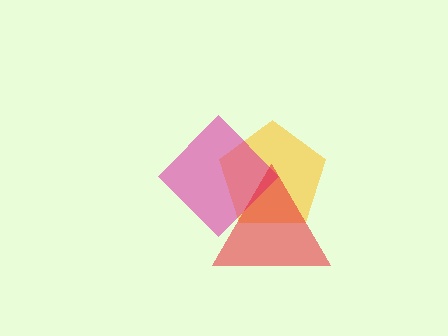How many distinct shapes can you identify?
There are 3 distinct shapes: a yellow pentagon, a magenta diamond, a red triangle.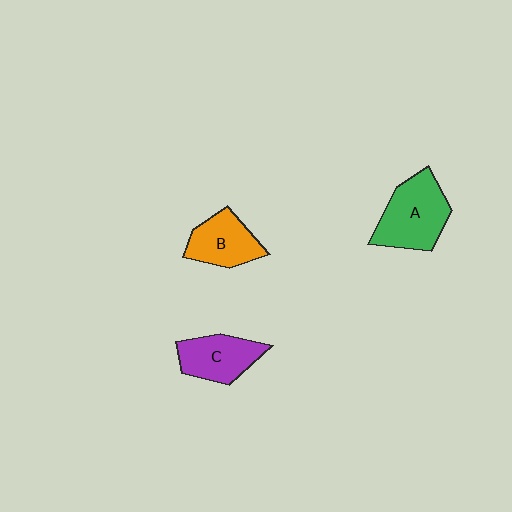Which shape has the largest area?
Shape A (green).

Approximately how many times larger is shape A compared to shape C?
Approximately 1.3 times.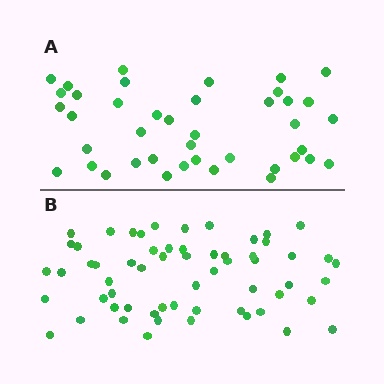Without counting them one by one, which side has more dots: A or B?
Region B (the bottom region) has more dots.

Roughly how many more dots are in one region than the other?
Region B has approximately 20 more dots than region A.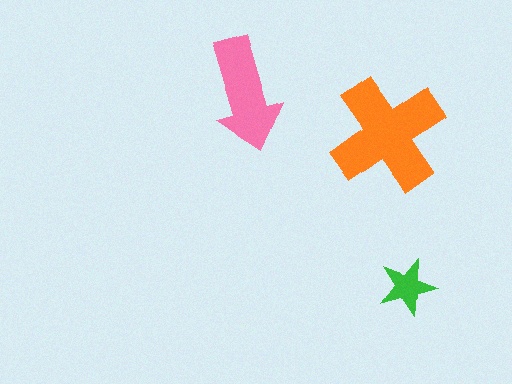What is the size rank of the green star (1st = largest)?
3rd.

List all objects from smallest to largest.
The green star, the pink arrow, the orange cross.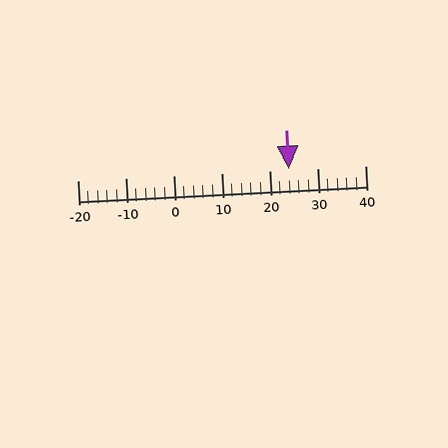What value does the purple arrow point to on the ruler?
The purple arrow points to approximately 24.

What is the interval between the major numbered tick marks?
The major tick marks are spaced 10 units apart.